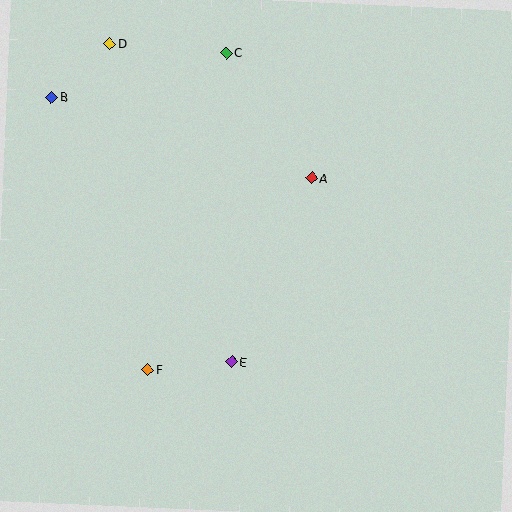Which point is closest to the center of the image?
Point A at (312, 178) is closest to the center.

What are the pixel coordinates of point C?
Point C is at (226, 53).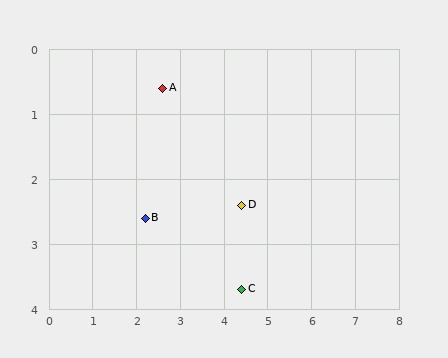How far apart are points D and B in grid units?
Points D and B are about 2.2 grid units apart.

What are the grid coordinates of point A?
Point A is at approximately (2.6, 0.6).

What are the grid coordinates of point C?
Point C is at approximately (4.4, 3.7).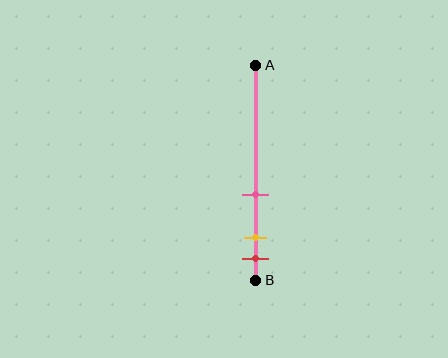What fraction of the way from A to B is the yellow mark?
The yellow mark is approximately 80% (0.8) of the way from A to B.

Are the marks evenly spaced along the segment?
No, the marks are not evenly spaced.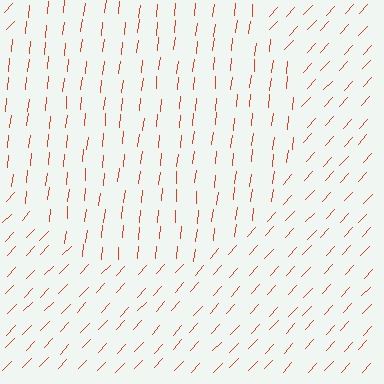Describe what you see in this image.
The image is filled with small red line segments. A circle region in the image has lines oriented differently from the surrounding lines, creating a visible texture boundary.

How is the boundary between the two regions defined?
The boundary is defined purely by a change in line orientation (approximately 37 degrees difference). All lines are the same color and thickness.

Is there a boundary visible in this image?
Yes, there is a texture boundary formed by a change in line orientation.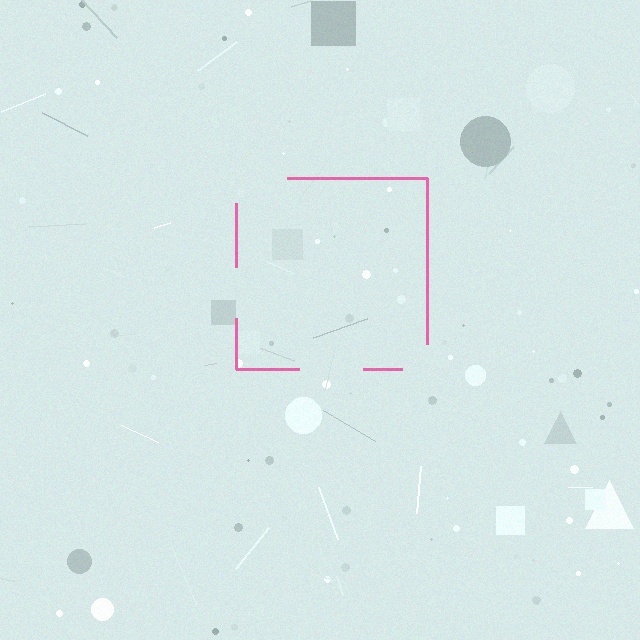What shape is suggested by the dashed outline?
The dashed outline suggests a square.